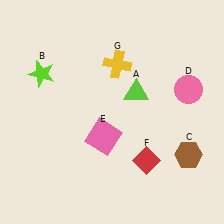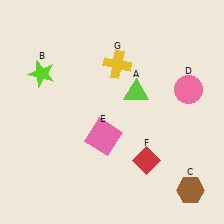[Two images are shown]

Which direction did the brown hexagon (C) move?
The brown hexagon (C) moved down.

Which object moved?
The brown hexagon (C) moved down.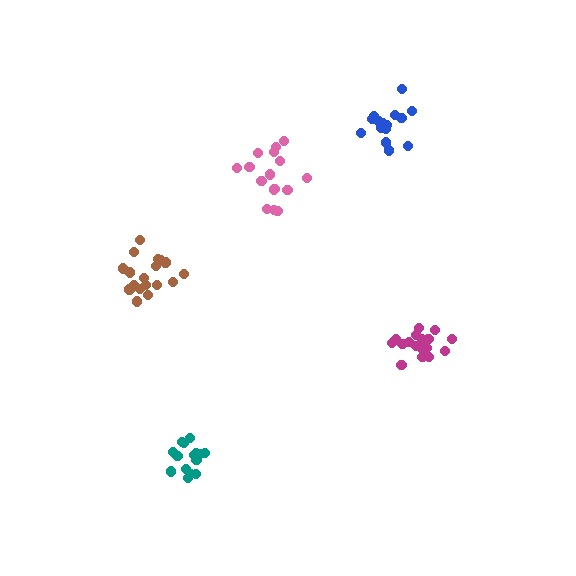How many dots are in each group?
Group 1: 19 dots, Group 2: 15 dots, Group 3: 19 dots, Group 4: 16 dots, Group 5: 16 dots (85 total).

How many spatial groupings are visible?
There are 5 spatial groupings.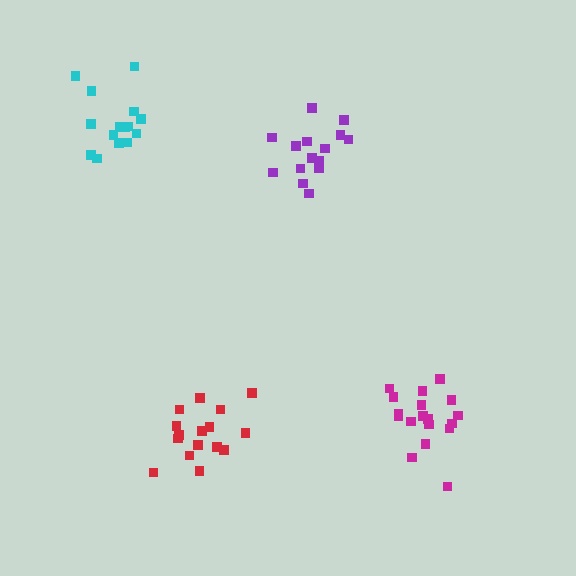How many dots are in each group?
Group 1: 15 dots, Group 2: 15 dots, Group 3: 18 dots, Group 4: 16 dots (64 total).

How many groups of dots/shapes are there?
There are 4 groups.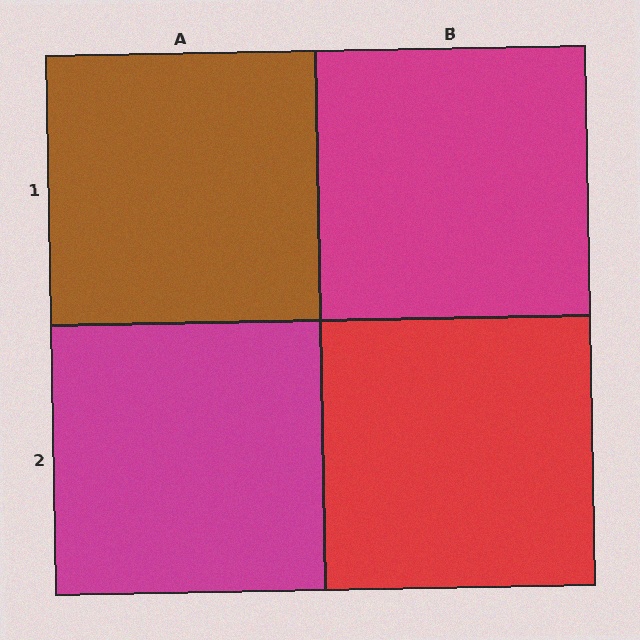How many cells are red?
1 cell is red.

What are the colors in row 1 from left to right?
Brown, magenta.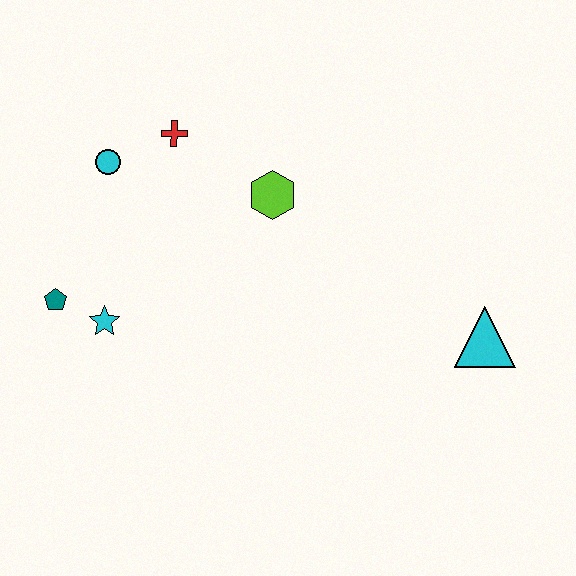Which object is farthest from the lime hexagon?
The cyan triangle is farthest from the lime hexagon.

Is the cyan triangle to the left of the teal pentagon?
No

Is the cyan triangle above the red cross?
No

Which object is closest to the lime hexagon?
The red cross is closest to the lime hexagon.